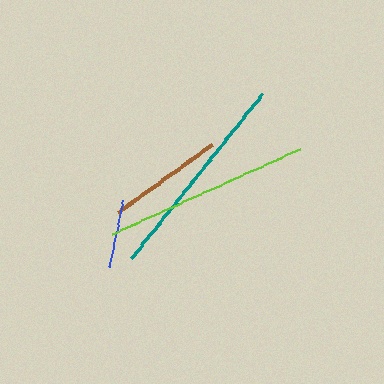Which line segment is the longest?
The teal line is the longest at approximately 211 pixels.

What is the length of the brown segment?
The brown segment is approximately 115 pixels long.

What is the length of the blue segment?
The blue segment is approximately 68 pixels long.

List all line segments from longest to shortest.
From longest to shortest: teal, lime, brown, blue.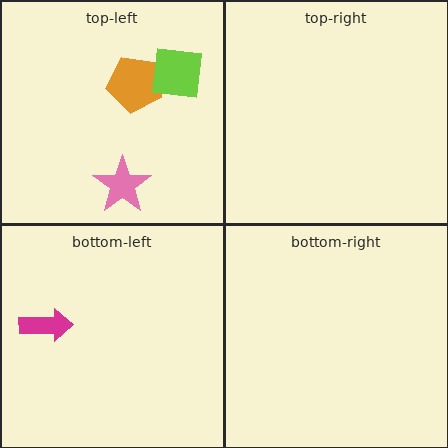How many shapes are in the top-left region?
3.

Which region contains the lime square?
The top-left region.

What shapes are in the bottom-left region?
The magenta arrow.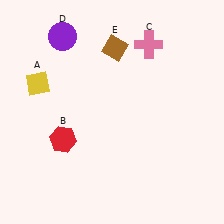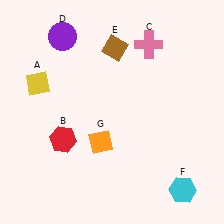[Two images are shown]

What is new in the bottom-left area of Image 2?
An orange diamond (G) was added in the bottom-left area of Image 2.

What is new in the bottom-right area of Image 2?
A cyan hexagon (F) was added in the bottom-right area of Image 2.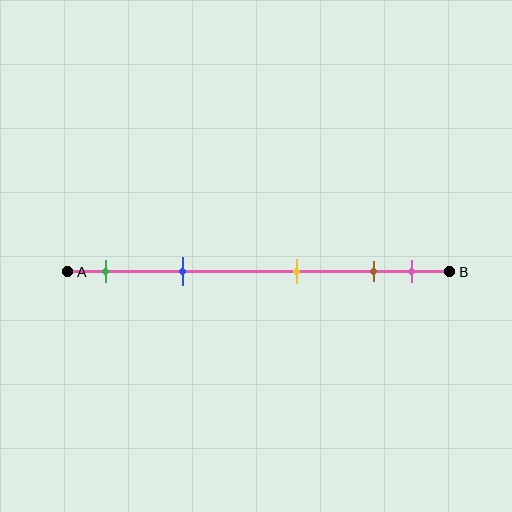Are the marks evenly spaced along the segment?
No, the marks are not evenly spaced.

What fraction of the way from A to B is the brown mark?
The brown mark is approximately 80% (0.8) of the way from A to B.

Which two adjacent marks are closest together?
The brown and pink marks are the closest adjacent pair.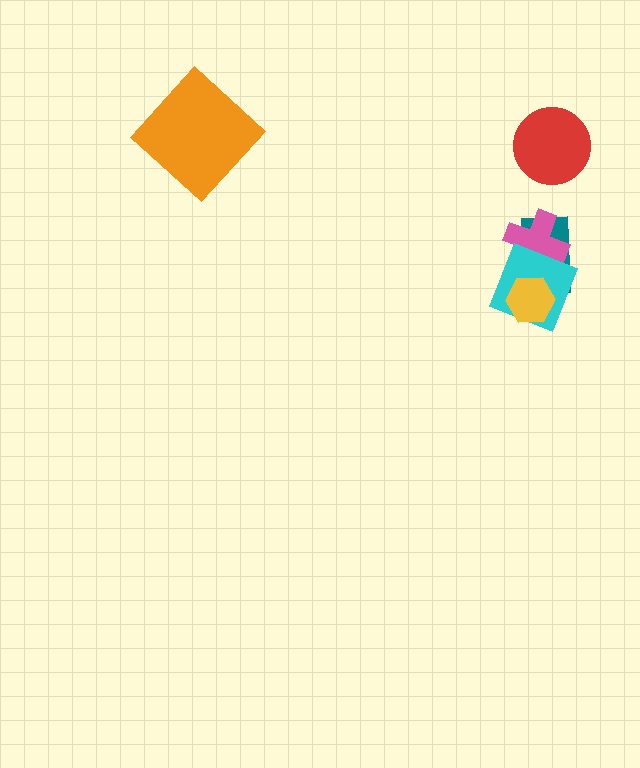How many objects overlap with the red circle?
0 objects overlap with the red circle.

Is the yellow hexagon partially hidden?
No, no other shape covers it.